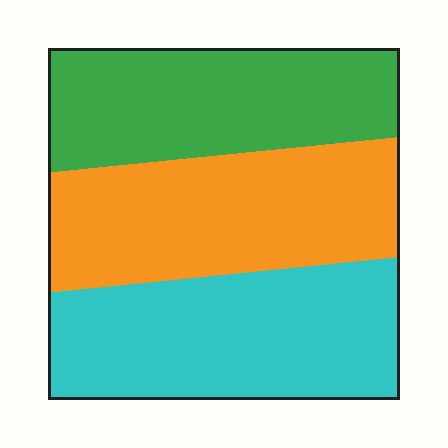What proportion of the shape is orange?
Orange covers 34% of the shape.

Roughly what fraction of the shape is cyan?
Cyan covers about 35% of the shape.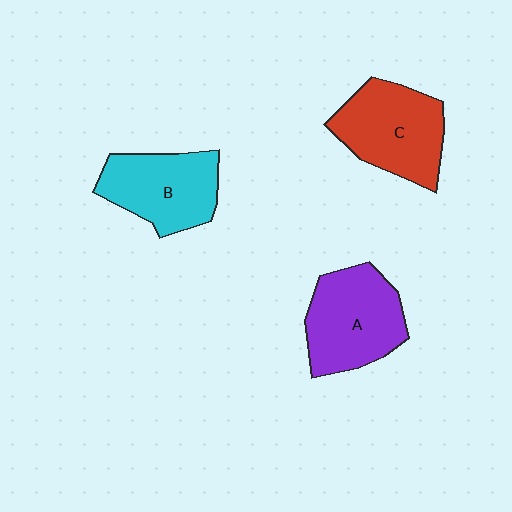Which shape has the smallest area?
Shape B (cyan).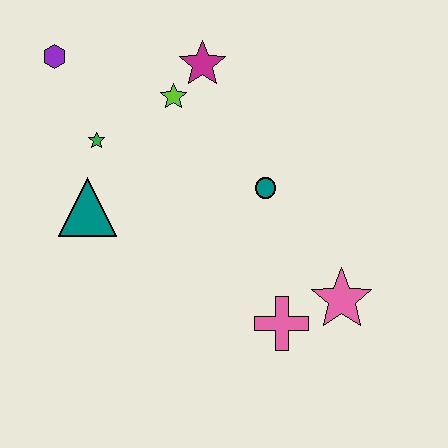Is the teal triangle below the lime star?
Yes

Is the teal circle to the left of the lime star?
No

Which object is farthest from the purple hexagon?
The pink star is farthest from the purple hexagon.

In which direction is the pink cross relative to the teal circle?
The pink cross is below the teal circle.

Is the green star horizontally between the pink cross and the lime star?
No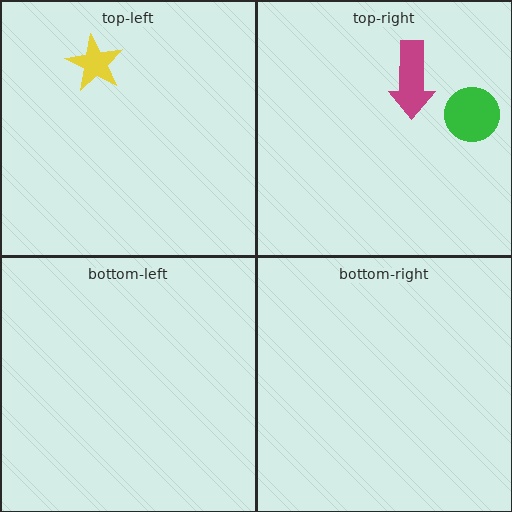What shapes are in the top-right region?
The green circle, the magenta arrow.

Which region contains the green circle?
The top-right region.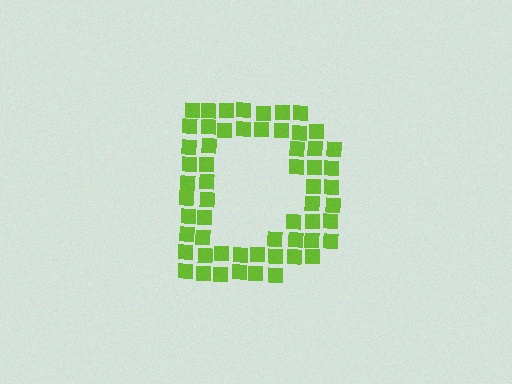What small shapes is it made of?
It is made of small squares.